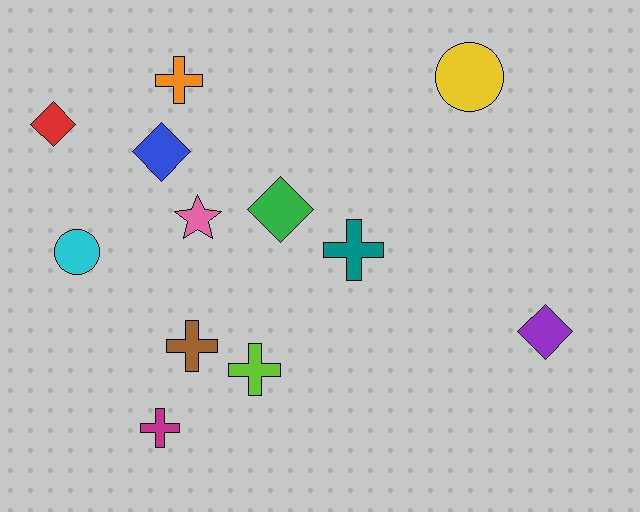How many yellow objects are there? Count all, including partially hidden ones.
There is 1 yellow object.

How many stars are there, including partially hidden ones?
There is 1 star.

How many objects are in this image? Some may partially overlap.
There are 12 objects.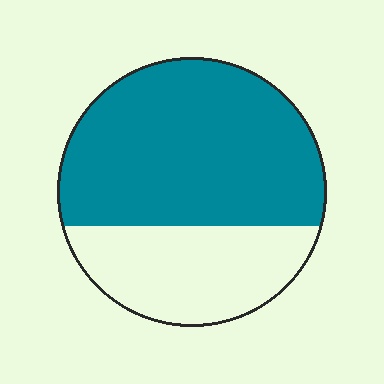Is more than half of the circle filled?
Yes.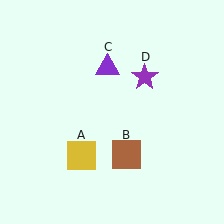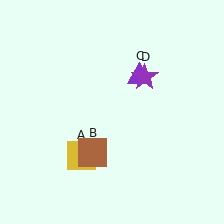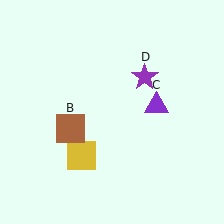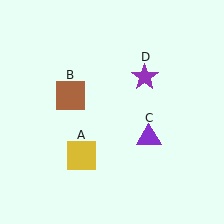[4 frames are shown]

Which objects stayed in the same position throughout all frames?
Yellow square (object A) and purple star (object D) remained stationary.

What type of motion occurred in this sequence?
The brown square (object B), purple triangle (object C) rotated clockwise around the center of the scene.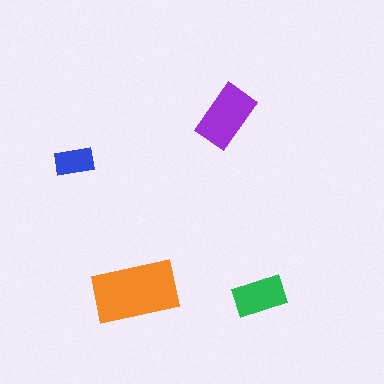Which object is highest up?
The purple rectangle is topmost.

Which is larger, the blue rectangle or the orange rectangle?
The orange one.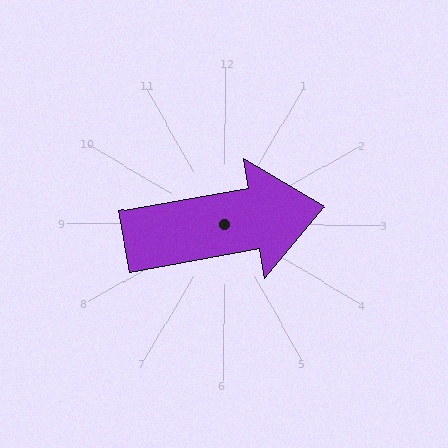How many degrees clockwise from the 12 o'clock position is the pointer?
Approximately 80 degrees.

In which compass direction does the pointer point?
East.